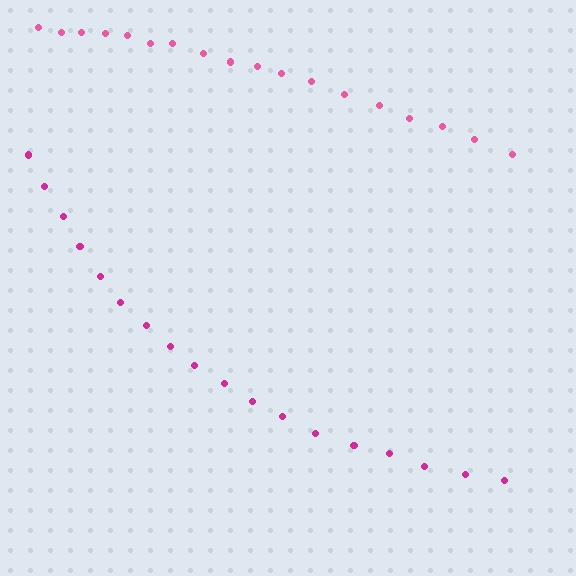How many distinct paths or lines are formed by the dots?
There are 2 distinct paths.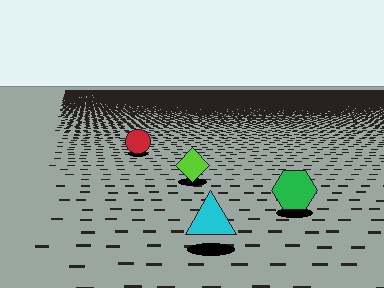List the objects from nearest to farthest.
From nearest to farthest: the cyan triangle, the green hexagon, the lime diamond, the red circle.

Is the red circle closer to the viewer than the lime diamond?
No. The lime diamond is closer — you can tell from the texture gradient: the ground texture is coarser near it.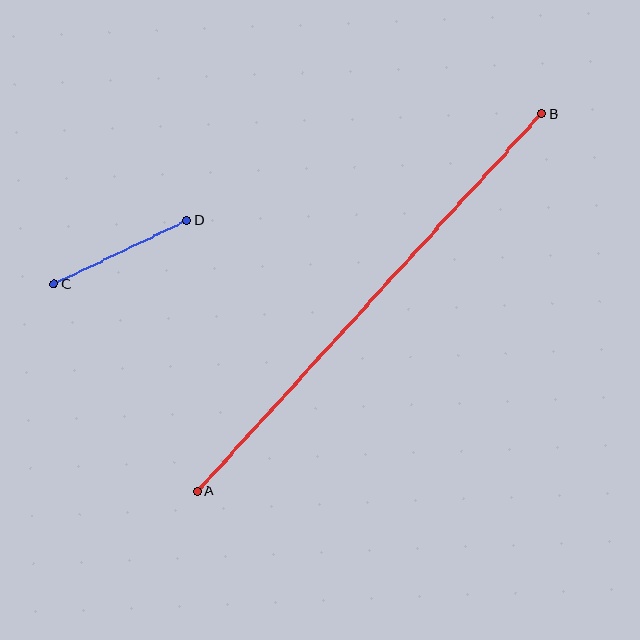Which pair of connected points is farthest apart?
Points A and B are farthest apart.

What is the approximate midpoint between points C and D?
The midpoint is at approximately (120, 252) pixels.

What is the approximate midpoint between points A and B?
The midpoint is at approximately (369, 302) pixels.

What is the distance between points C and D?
The distance is approximately 147 pixels.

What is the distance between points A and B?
The distance is approximately 511 pixels.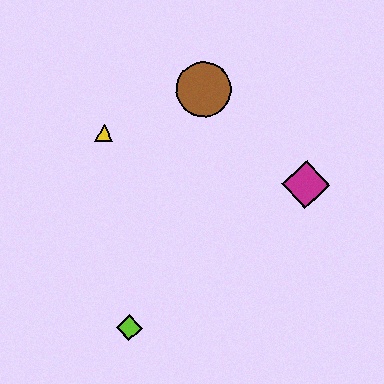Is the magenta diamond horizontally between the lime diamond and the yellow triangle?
No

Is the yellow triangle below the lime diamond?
No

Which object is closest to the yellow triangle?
The brown circle is closest to the yellow triangle.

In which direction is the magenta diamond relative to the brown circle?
The magenta diamond is to the right of the brown circle.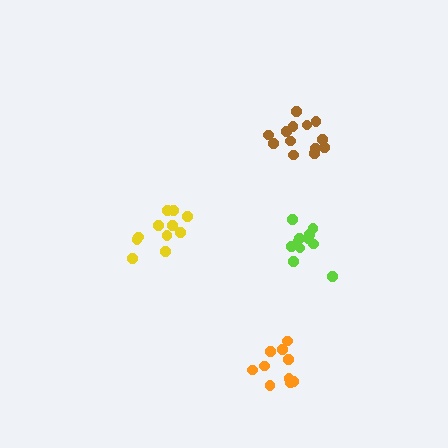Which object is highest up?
The brown cluster is topmost.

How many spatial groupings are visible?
There are 4 spatial groupings.